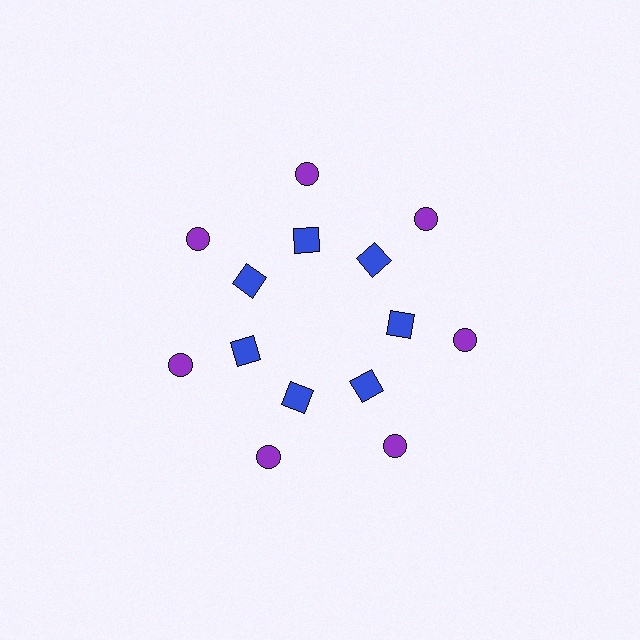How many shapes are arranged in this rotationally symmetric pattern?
There are 14 shapes, arranged in 7 groups of 2.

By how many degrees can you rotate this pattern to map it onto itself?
The pattern maps onto itself every 51 degrees of rotation.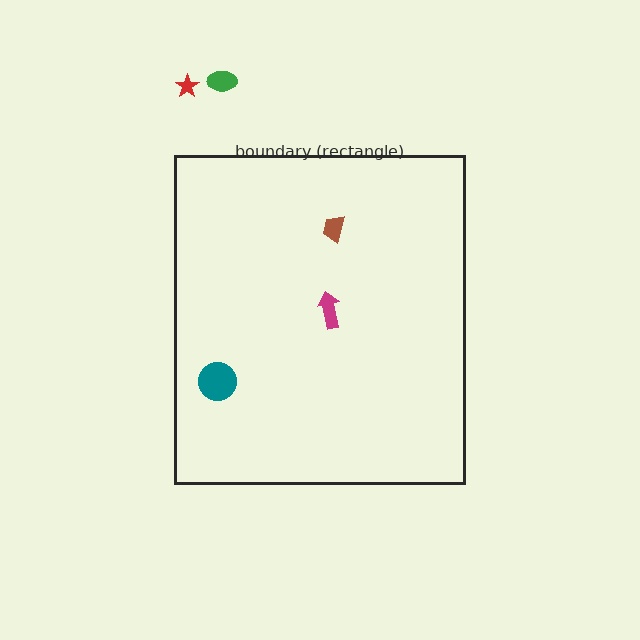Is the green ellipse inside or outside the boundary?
Outside.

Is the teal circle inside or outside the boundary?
Inside.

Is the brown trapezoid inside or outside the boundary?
Inside.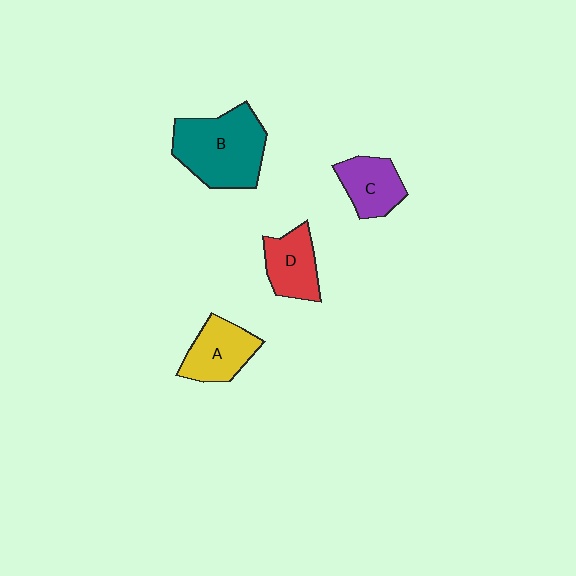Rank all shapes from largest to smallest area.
From largest to smallest: B (teal), A (yellow), D (red), C (purple).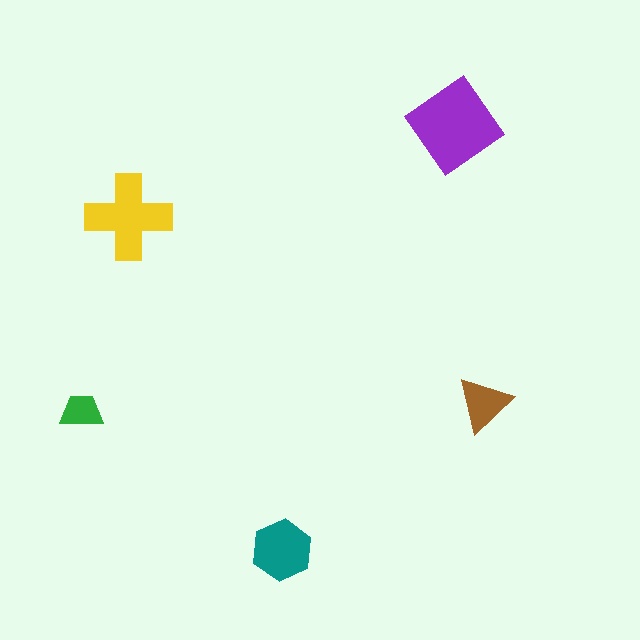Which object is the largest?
The purple diamond.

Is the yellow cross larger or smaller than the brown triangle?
Larger.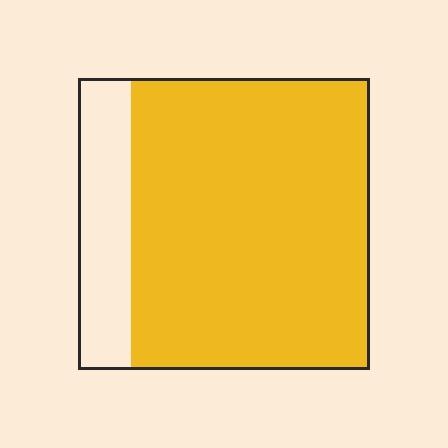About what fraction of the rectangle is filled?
About five sixths (5/6).